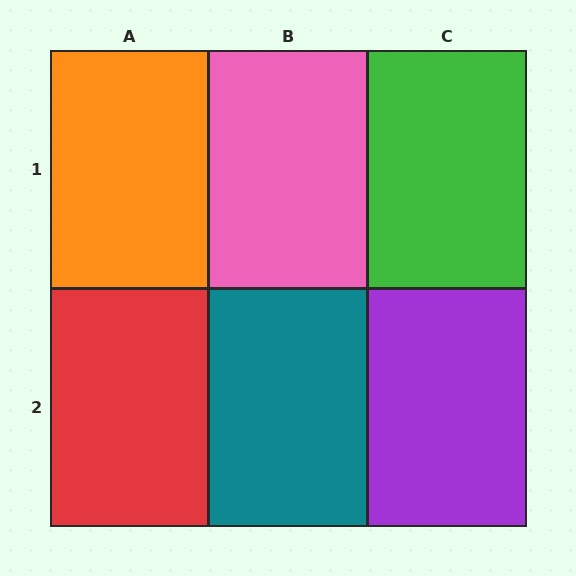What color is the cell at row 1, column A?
Orange.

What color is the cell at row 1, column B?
Pink.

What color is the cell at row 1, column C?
Green.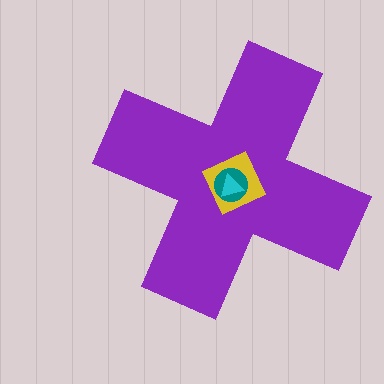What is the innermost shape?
The cyan triangle.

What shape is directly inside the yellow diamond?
The teal circle.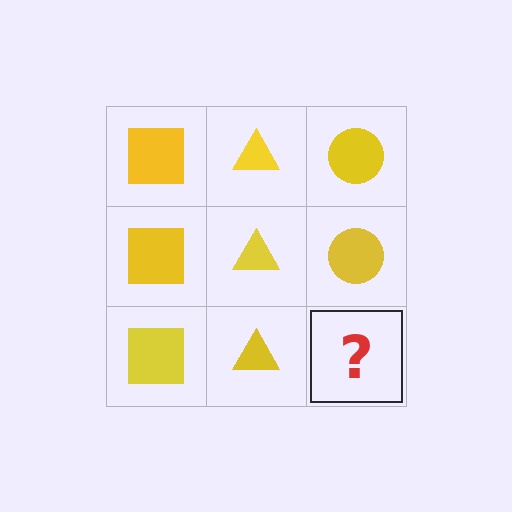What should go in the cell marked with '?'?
The missing cell should contain a yellow circle.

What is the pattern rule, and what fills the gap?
The rule is that each column has a consistent shape. The gap should be filled with a yellow circle.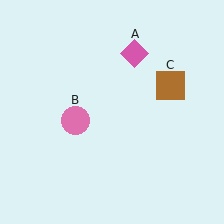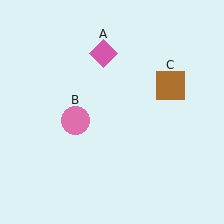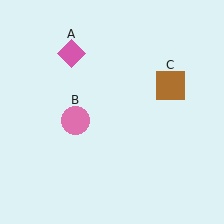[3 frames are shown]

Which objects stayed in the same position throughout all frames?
Pink circle (object B) and brown square (object C) remained stationary.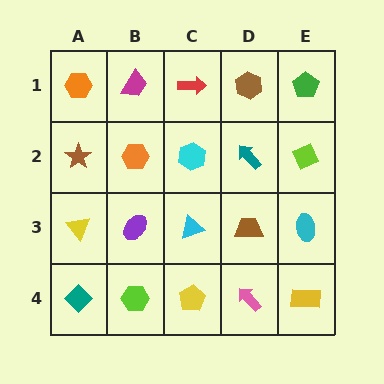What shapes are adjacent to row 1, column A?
A brown star (row 2, column A), a magenta trapezoid (row 1, column B).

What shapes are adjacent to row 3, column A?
A brown star (row 2, column A), a teal diamond (row 4, column A), a purple ellipse (row 3, column B).